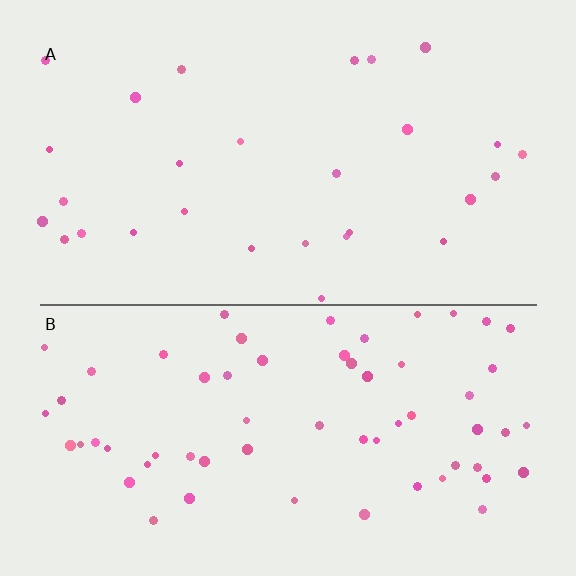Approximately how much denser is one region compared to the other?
Approximately 2.3× — region B over region A.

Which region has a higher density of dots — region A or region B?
B (the bottom).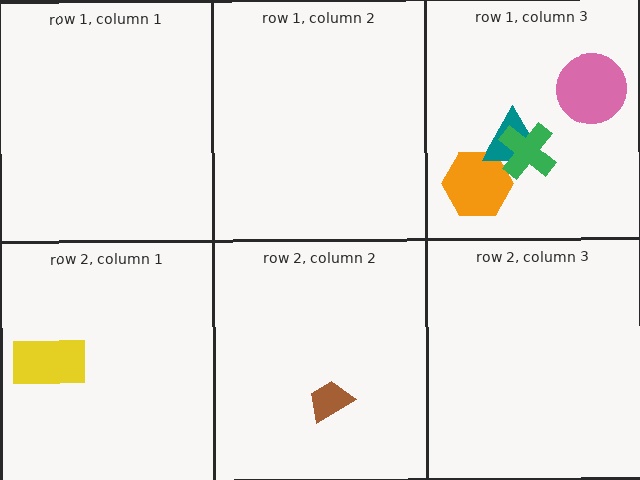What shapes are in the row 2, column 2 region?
The brown trapezoid.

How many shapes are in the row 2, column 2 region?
1.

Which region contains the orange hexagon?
The row 1, column 3 region.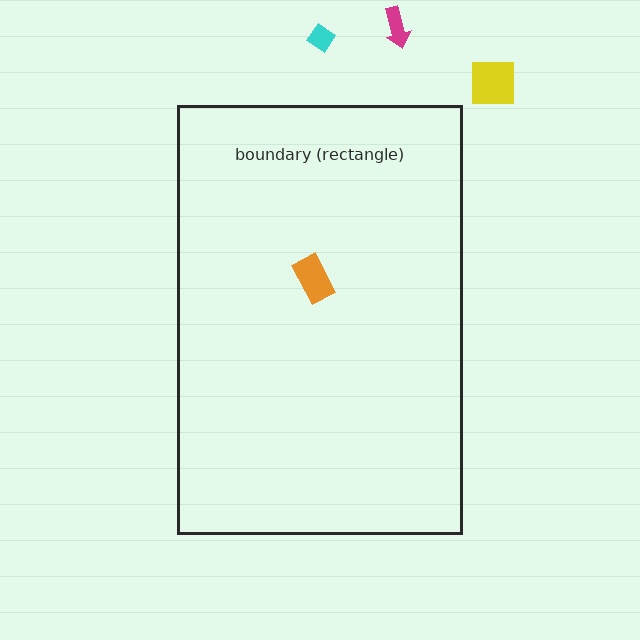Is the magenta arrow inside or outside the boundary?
Outside.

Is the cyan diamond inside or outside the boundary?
Outside.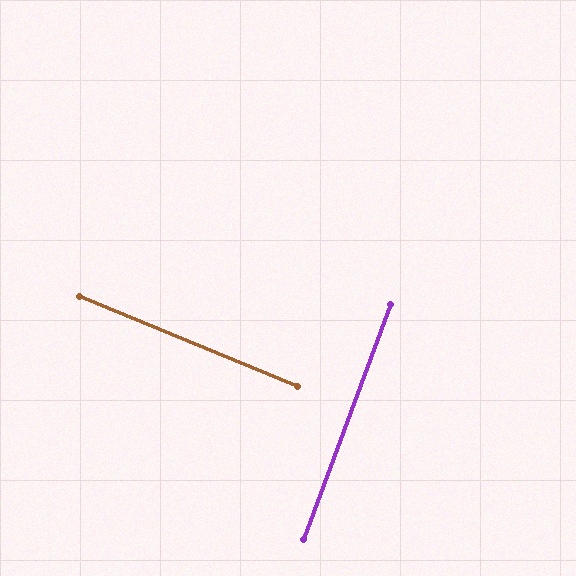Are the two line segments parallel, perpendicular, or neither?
Perpendicular — they meet at approximately 88°.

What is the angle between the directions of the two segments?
Approximately 88 degrees.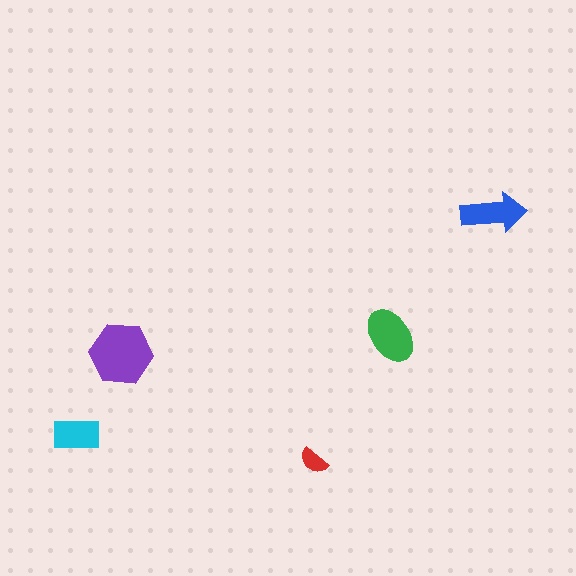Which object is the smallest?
The red semicircle.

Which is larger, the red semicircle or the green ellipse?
The green ellipse.